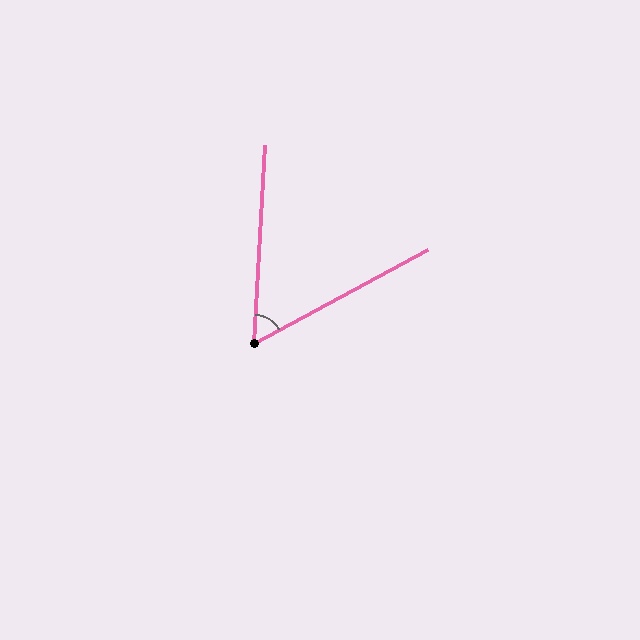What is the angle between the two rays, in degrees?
Approximately 58 degrees.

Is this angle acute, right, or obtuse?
It is acute.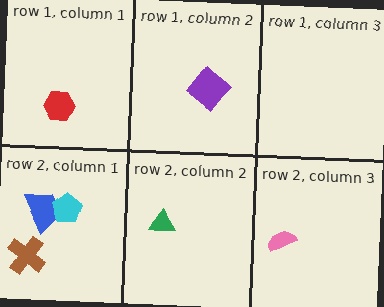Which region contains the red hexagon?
The row 1, column 1 region.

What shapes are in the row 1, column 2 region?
The purple diamond.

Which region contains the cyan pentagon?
The row 2, column 1 region.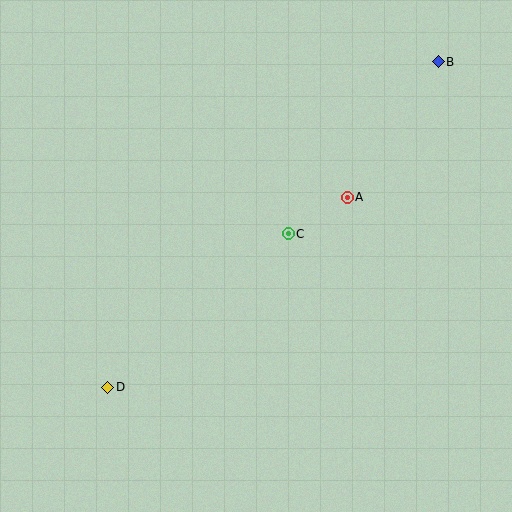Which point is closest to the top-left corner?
Point C is closest to the top-left corner.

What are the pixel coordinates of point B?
Point B is at (438, 62).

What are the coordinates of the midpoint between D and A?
The midpoint between D and A is at (228, 292).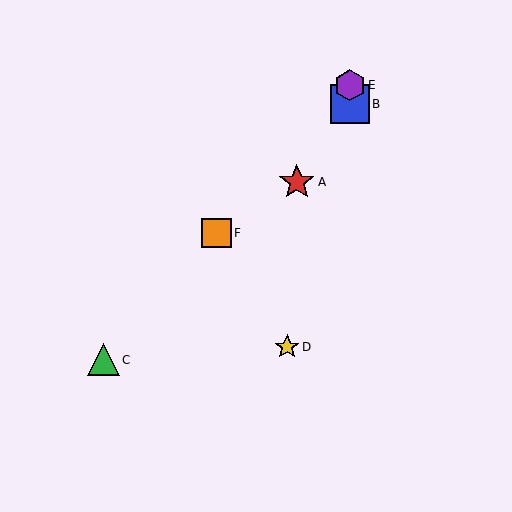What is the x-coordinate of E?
Object E is at x≈350.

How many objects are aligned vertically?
2 objects (B, E) are aligned vertically.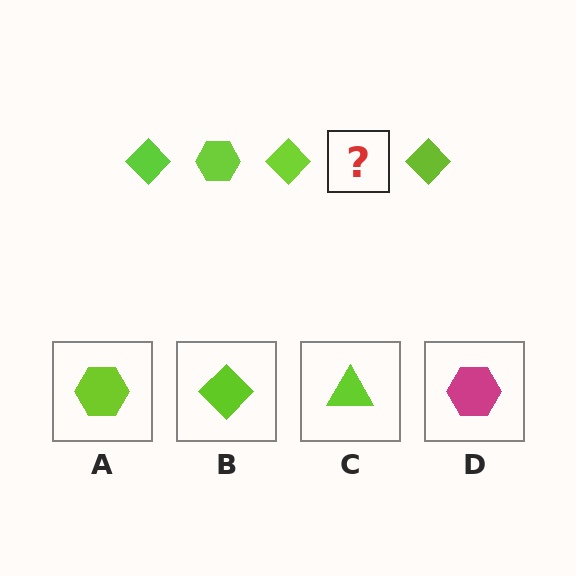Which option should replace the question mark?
Option A.